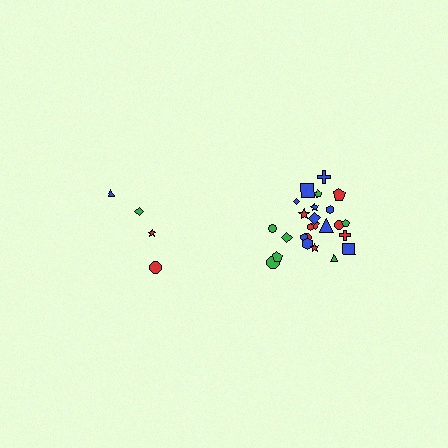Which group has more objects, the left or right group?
The right group.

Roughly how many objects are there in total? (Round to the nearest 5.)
Roughly 30 objects in total.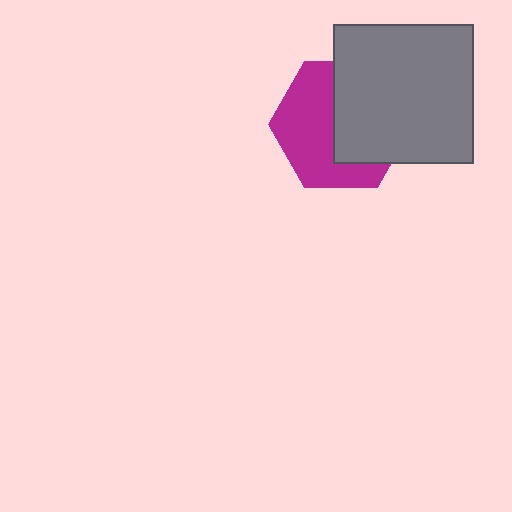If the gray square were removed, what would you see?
You would see the complete magenta hexagon.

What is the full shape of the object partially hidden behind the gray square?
The partially hidden object is a magenta hexagon.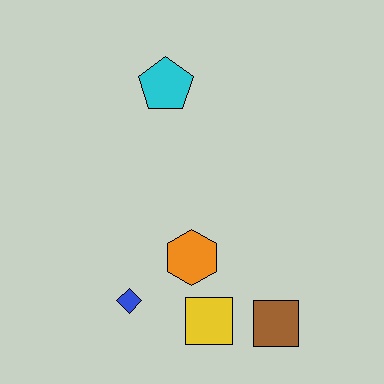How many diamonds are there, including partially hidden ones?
There is 1 diamond.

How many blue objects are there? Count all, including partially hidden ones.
There is 1 blue object.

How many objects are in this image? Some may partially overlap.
There are 5 objects.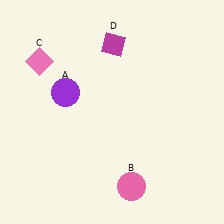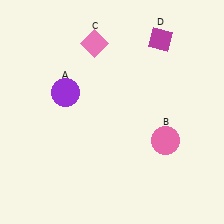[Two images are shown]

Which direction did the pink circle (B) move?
The pink circle (B) moved up.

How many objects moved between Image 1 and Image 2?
3 objects moved between the two images.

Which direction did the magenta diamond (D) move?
The magenta diamond (D) moved right.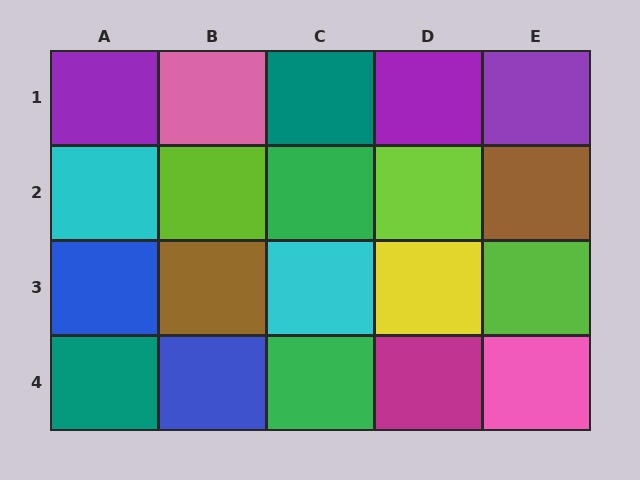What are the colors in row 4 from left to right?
Teal, blue, green, magenta, pink.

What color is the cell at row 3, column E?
Lime.